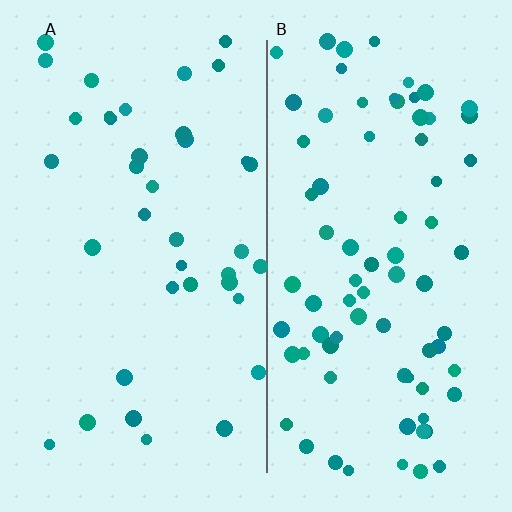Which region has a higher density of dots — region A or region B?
B (the right).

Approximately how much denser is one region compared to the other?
Approximately 2.0× — region B over region A.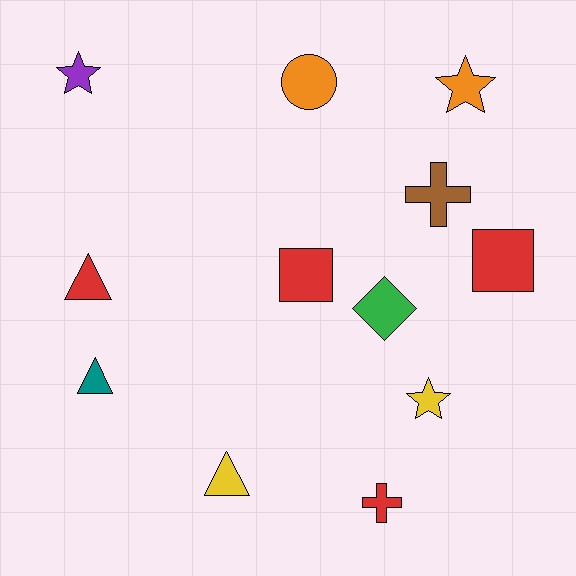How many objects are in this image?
There are 12 objects.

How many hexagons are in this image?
There are no hexagons.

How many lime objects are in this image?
There are no lime objects.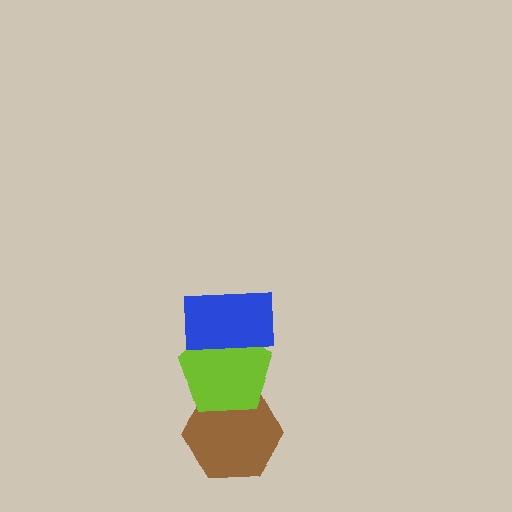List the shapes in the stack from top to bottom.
From top to bottom: the blue rectangle, the lime pentagon, the brown hexagon.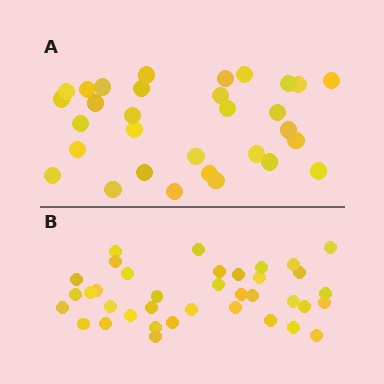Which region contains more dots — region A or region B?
Region B (the bottom region) has more dots.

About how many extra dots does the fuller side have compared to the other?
Region B has about 6 more dots than region A.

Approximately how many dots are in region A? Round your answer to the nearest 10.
About 30 dots. (The exact count is 31, which rounds to 30.)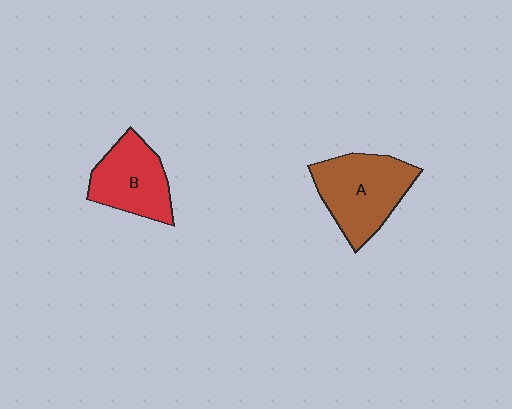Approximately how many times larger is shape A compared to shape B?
Approximately 1.3 times.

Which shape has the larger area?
Shape A (brown).